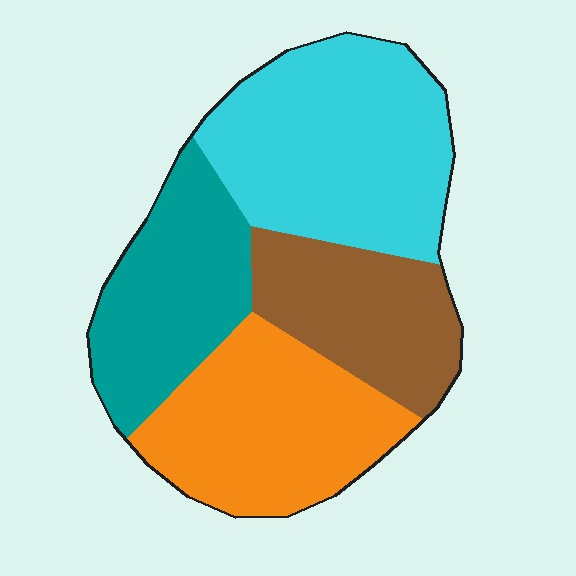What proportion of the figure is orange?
Orange takes up about one quarter (1/4) of the figure.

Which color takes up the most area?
Cyan, at roughly 35%.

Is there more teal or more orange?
Orange.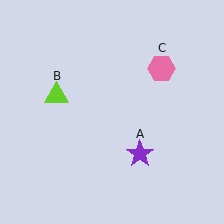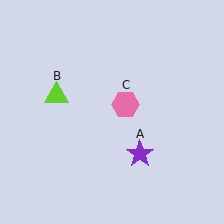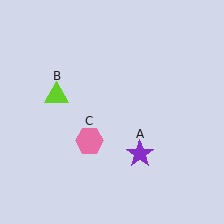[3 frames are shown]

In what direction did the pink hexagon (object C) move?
The pink hexagon (object C) moved down and to the left.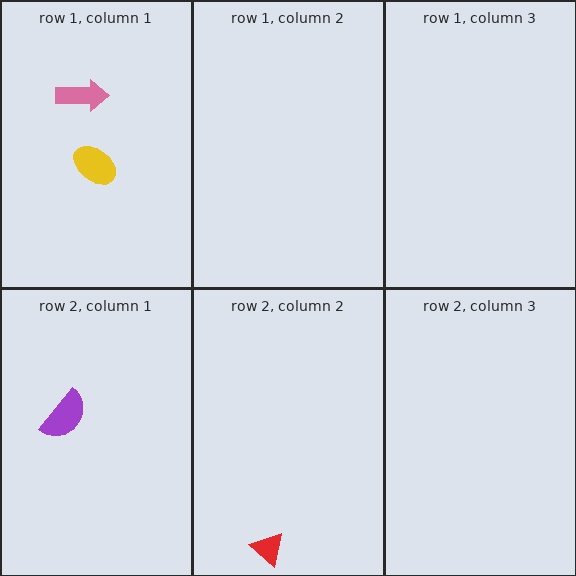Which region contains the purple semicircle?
The row 2, column 1 region.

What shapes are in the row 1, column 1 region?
The yellow ellipse, the pink arrow.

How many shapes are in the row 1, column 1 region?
2.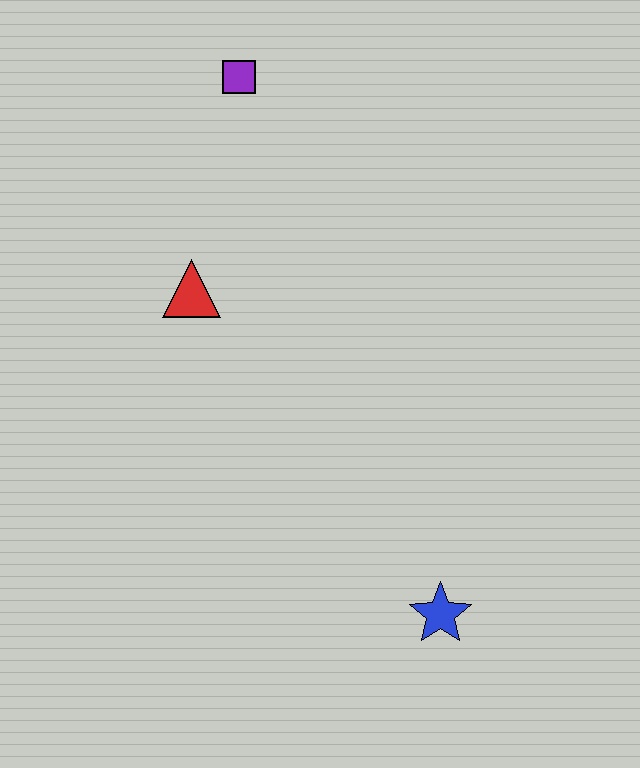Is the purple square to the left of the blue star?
Yes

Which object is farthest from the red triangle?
The blue star is farthest from the red triangle.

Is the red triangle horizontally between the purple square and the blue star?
No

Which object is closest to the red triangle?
The purple square is closest to the red triangle.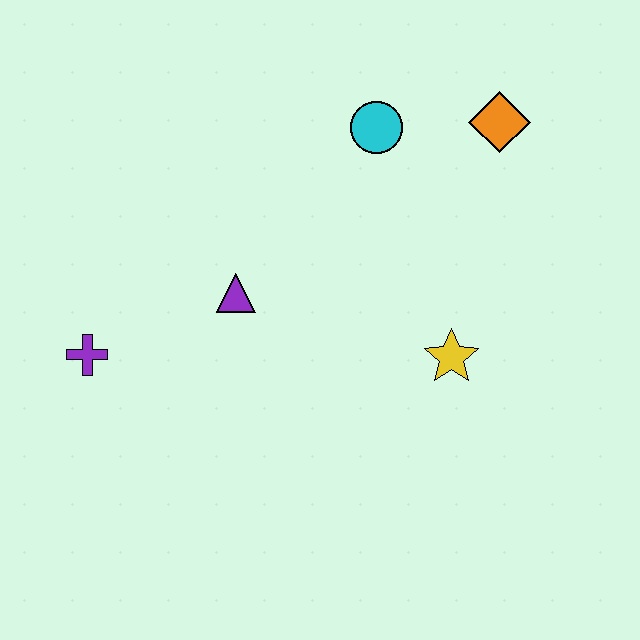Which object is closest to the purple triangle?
The purple cross is closest to the purple triangle.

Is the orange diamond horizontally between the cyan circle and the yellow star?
No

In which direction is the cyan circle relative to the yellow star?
The cyan circle is above the yellow star.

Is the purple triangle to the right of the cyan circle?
No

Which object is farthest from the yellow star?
The purple cross is farthest from the yellow star.